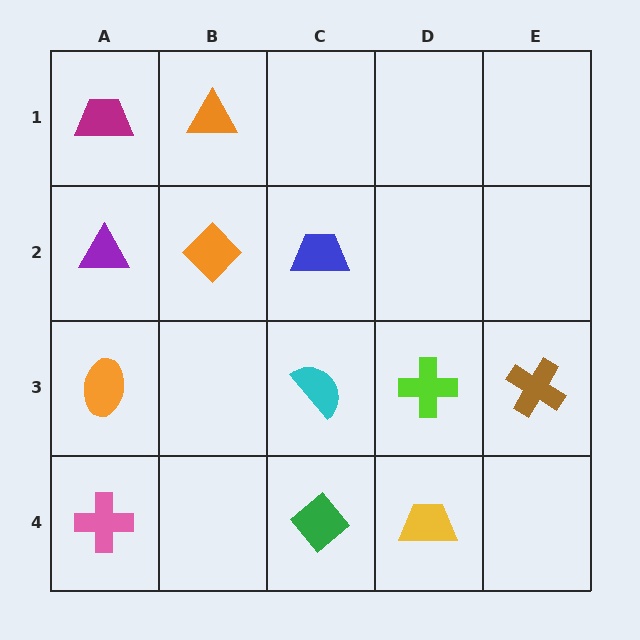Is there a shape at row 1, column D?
No, that cell is empty.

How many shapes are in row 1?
2 shapes.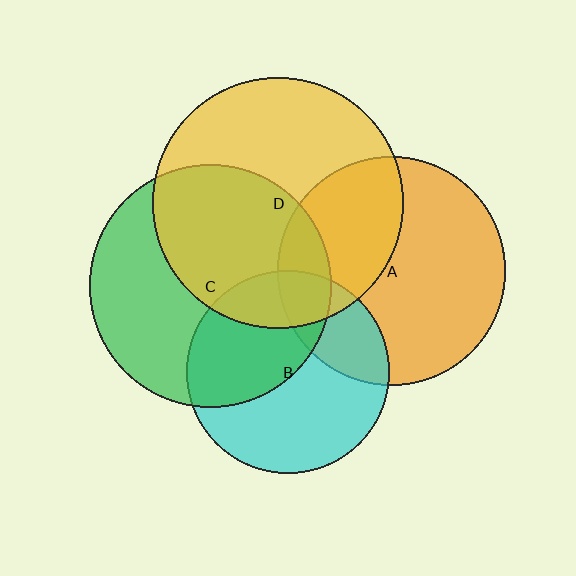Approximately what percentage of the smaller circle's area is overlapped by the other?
Approximately 45%.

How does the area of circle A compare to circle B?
Approximately 1.3 times.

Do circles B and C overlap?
Yes.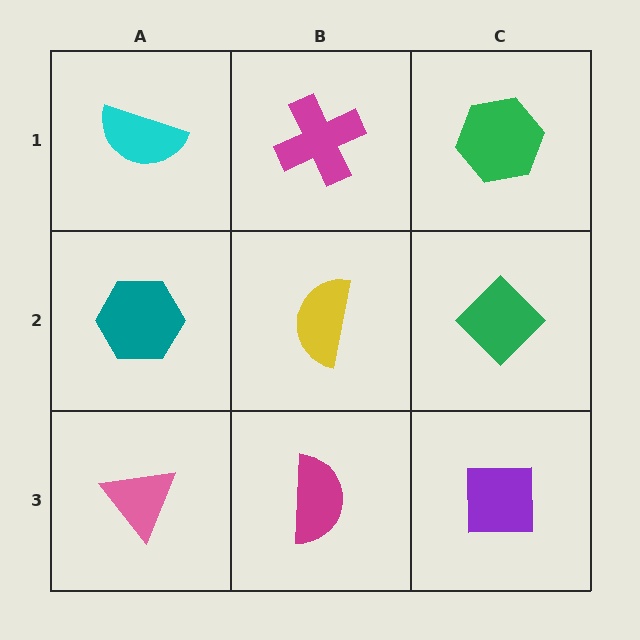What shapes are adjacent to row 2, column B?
A magenta cross (row 1, column B), a magenta semicircle (row 3, column B), a teal hexagon (row 2, column A), a green diamond (row 2, column C).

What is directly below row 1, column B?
A yellow semicircle.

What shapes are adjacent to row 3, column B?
A yellow semicircle (row 2, column B), a pink triangle (row 3, column A), a purple square (row 3, column C).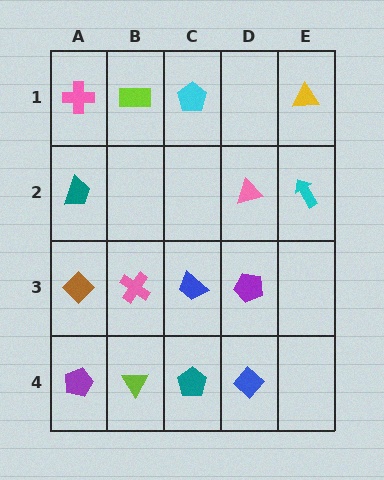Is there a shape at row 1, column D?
No, that cell is empty.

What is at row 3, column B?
A pink cross.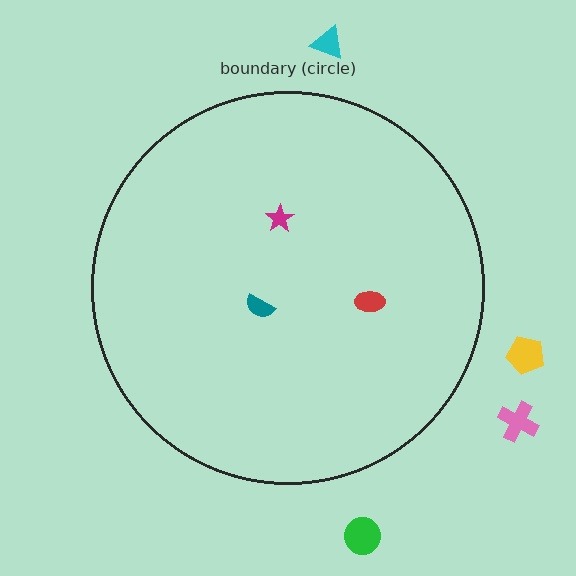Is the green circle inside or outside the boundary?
Outside.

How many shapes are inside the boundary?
3 inside, 4 outside.